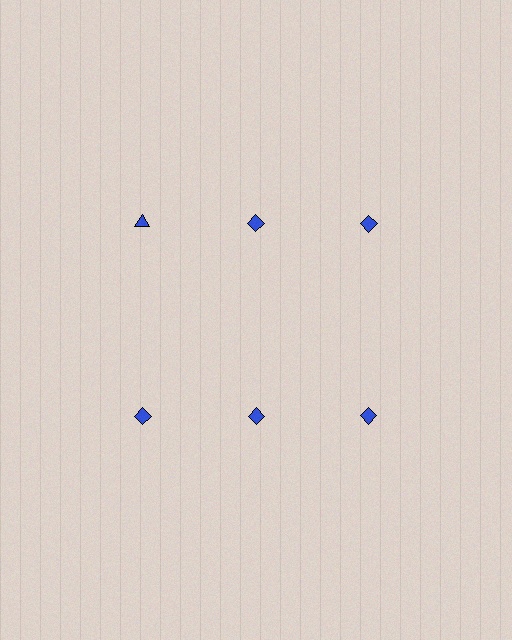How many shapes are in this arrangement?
There are 6 shapes arranged in a grid pattern.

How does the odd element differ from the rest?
It has a different shape: triangle instead of diamond.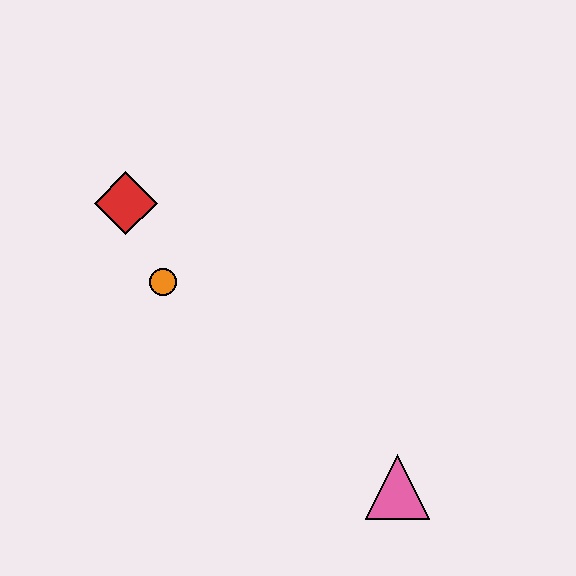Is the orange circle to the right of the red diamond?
Yes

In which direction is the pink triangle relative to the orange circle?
The pink triangle is to the right of the orange circle.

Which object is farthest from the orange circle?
The pink triangle is farthest from the orange circle.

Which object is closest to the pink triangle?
The orange circle is closest to the pink triangle.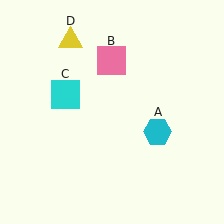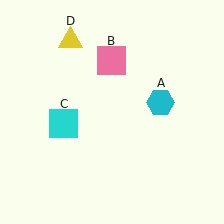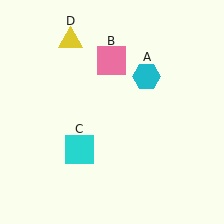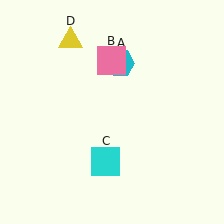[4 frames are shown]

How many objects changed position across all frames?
2 objects changed position: cyan hexagon (object A), cyan square (object C).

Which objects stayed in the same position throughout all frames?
Pink square (object B) and yellow triangle (object D) remained stationary.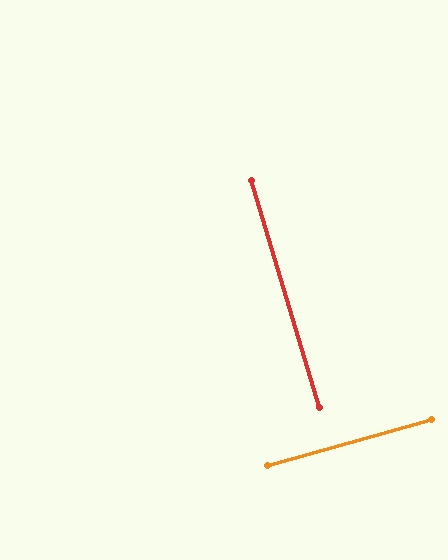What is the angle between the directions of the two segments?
Approximately 89 degrees.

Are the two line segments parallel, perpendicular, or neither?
Perpendicular — they meet at approximately 89°.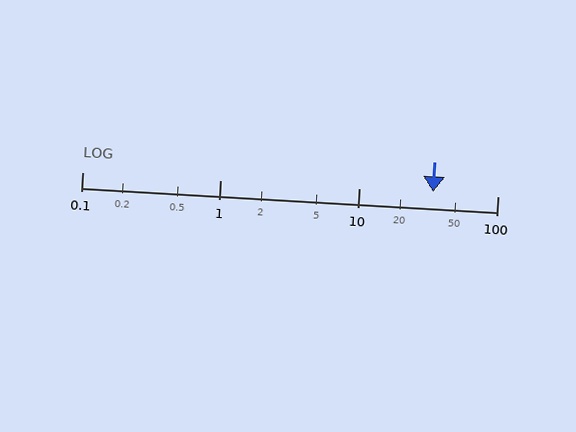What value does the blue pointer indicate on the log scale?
The pointer indicates approximately 34.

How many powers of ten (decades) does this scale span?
The scale spans 3 decades, from 0.1 to 100.